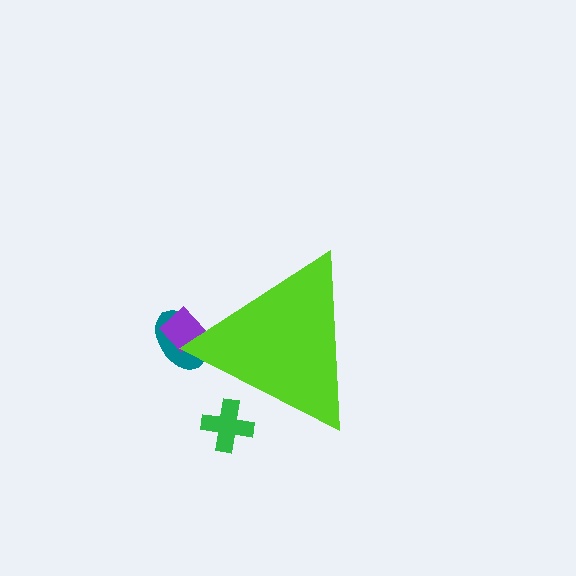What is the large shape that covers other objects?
A lime triangle.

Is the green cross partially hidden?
Yes, the green cross is partially hidden behind the lime triangle.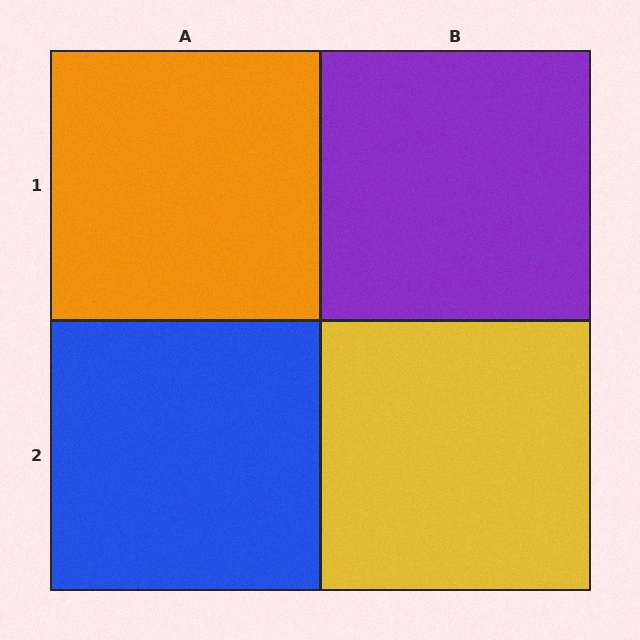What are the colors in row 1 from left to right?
Orange, purple.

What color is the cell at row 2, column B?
Yellow.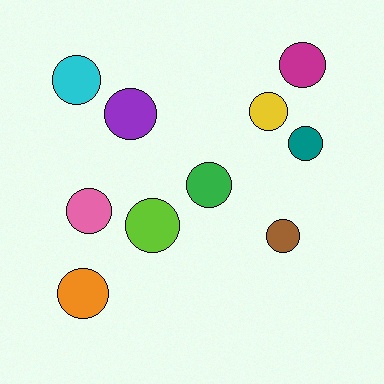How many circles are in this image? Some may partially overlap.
There are 10 circles.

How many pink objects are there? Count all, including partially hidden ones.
There is 1 pink object.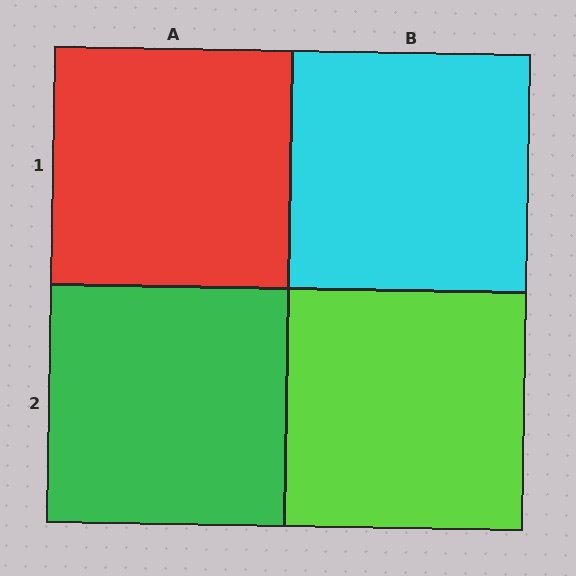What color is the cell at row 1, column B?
Cyan.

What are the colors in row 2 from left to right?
Green, lime.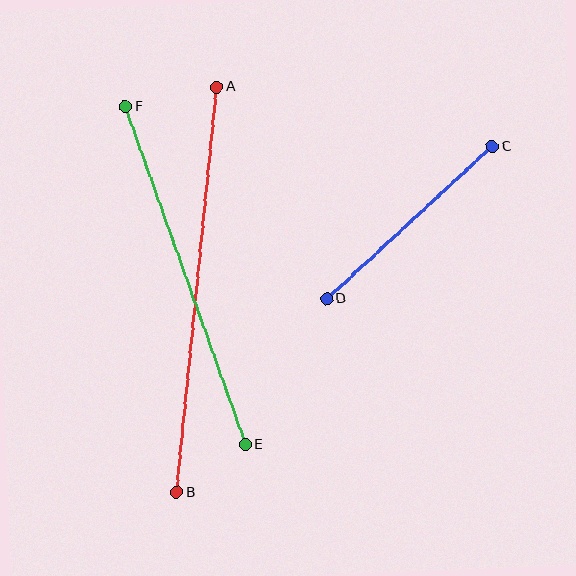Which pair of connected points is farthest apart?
Points A and B are farthest apart.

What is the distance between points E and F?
The distance is approximately 359 pixels.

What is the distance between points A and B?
The distance is approximately 407 pixels.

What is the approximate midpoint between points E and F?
The midpoint is at approximately (185, 276) pixels.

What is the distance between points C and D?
The distance is approximately 225 pixels.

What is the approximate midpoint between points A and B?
The midpoint is at approximately (197, 289) pixels.